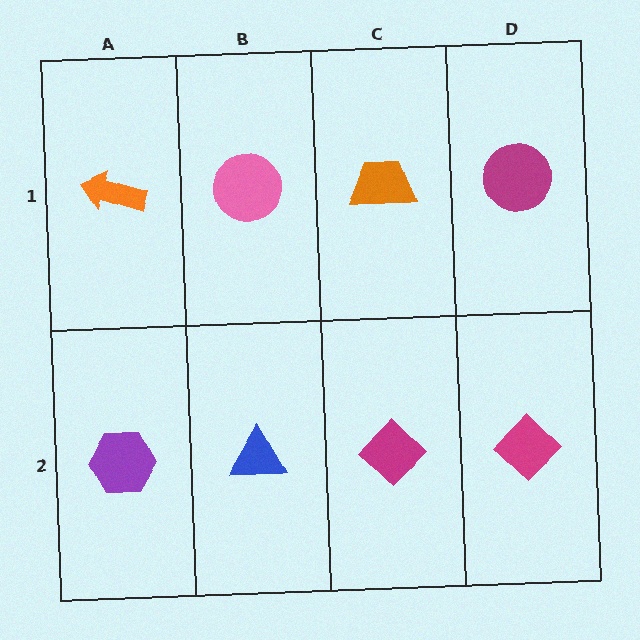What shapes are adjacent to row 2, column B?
A pink circle (row 1, column B), a purple hexagon (row 2, column A), a magenta diamond (row 2, column C).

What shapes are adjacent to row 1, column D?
A magenta diamond (row 2, column D), an orange trapezoid (row 1, column C).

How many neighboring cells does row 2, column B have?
3.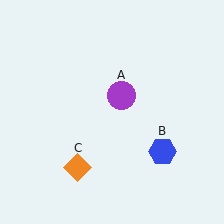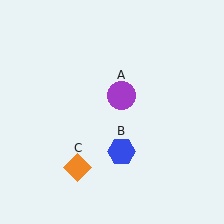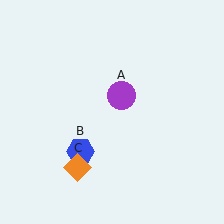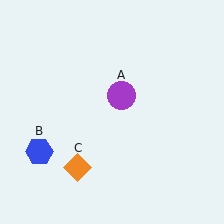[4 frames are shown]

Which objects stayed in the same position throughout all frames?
Purple circle (object A) and orange diamond (object C) remained stationary.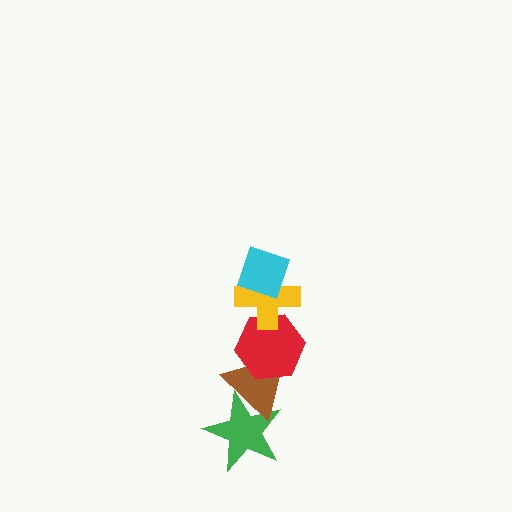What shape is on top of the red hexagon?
The yellow cross is on top of the red hexagon.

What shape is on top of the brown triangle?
The red hexagon is on top of the brown triangle.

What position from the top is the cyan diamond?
The cyan diamond is 1st from the top.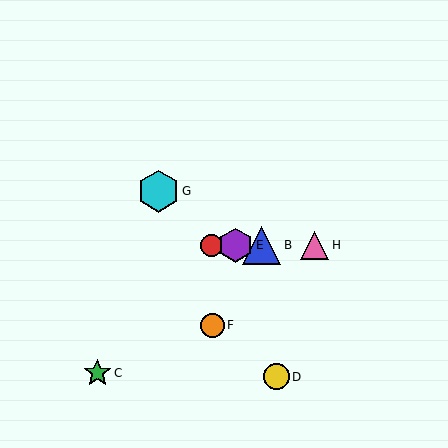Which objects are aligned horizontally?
Objects A, B, E, H are aligned horizontally.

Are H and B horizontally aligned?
Yes, both are at y≈245.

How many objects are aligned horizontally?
4 objects (A, B, E, H) are aligned horizontally.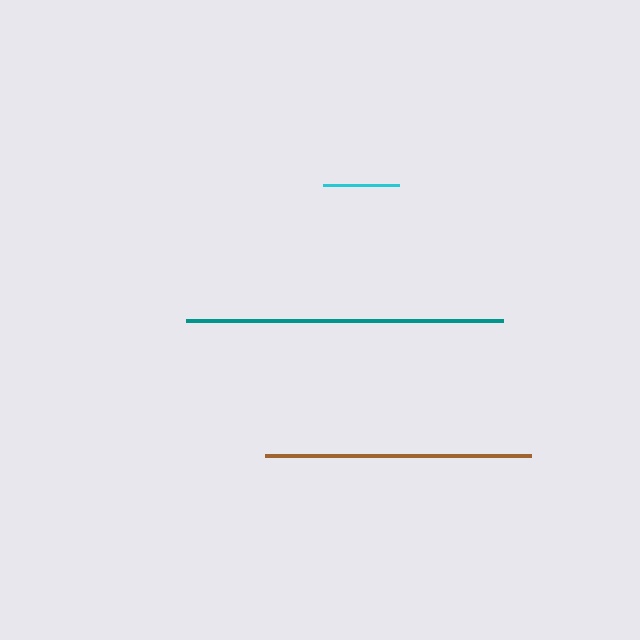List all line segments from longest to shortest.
From longest to shortest: teal, brown, cyan.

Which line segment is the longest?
The teal line is the longest at approximately 317 pixels.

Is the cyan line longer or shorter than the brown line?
The brown line is longer than the cyan line.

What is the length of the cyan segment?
The cyan segment is approximately 77 pixels long.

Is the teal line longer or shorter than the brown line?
The teal line is longer than the brown line.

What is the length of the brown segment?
The brown segment is approximately 266 pixels long.